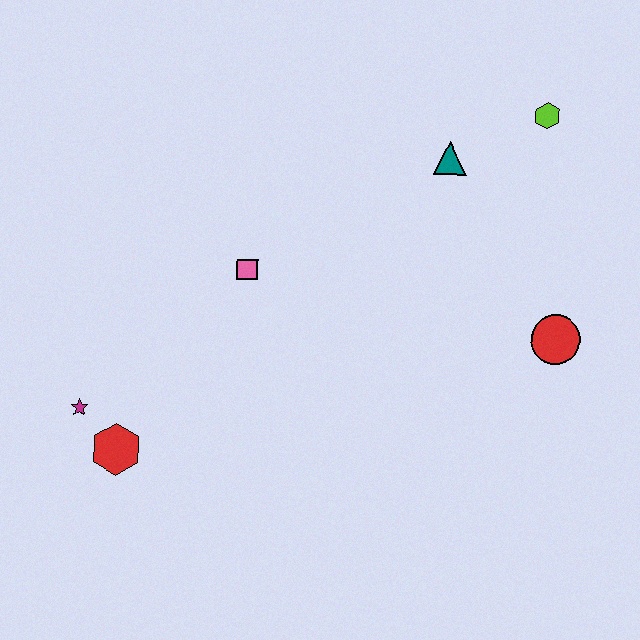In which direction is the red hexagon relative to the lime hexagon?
The red hexagon is to the left of the lime hexagon.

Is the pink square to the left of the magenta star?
No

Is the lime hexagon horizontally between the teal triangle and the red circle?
Yes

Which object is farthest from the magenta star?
The lime hexagon is farthest from the magenta star.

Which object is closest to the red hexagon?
The magenta star is closest to the red hexagon.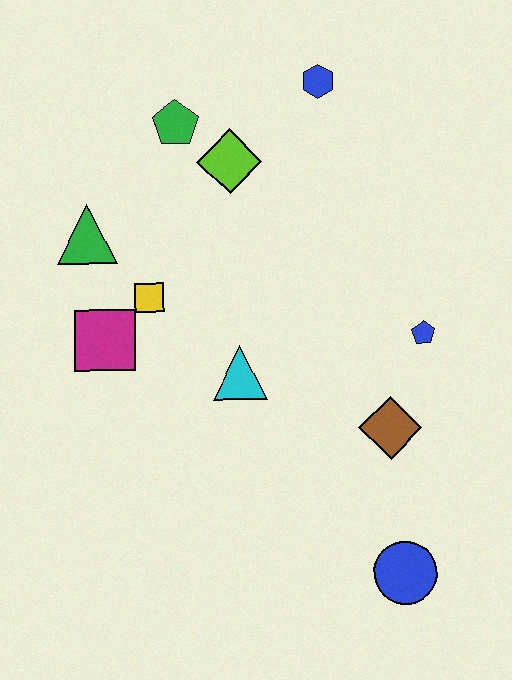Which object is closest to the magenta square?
The yellow square is closest to the magenta square.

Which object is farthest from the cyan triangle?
The blue hexagon is farthest from the cyan triangle.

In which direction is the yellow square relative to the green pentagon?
The yellow square is below the green pentagon.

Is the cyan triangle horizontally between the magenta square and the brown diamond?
Yes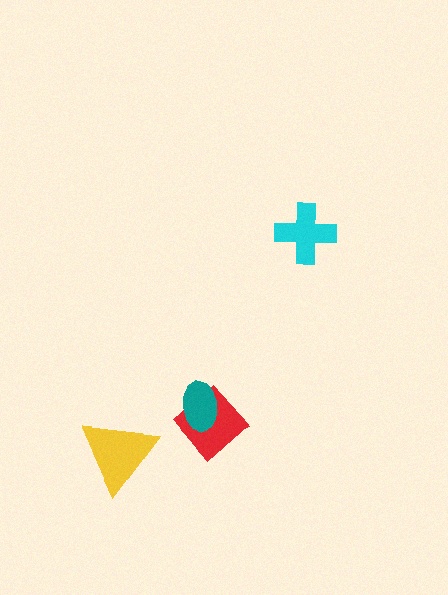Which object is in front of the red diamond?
The teal ellipse is in front of the red diamond.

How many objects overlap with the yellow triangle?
0 objects overlap with the yellow triangle.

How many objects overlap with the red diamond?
1 object overlaps with the red diamond.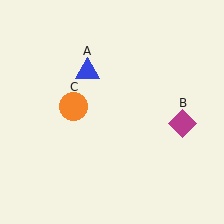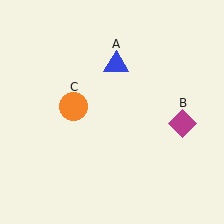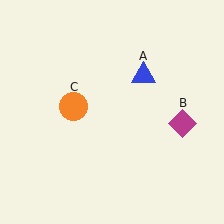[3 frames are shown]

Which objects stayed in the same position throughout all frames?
Magenta diamond (object B) and orange circle (object C) remained stationary.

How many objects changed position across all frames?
1 object changed position: blue triangle (object A).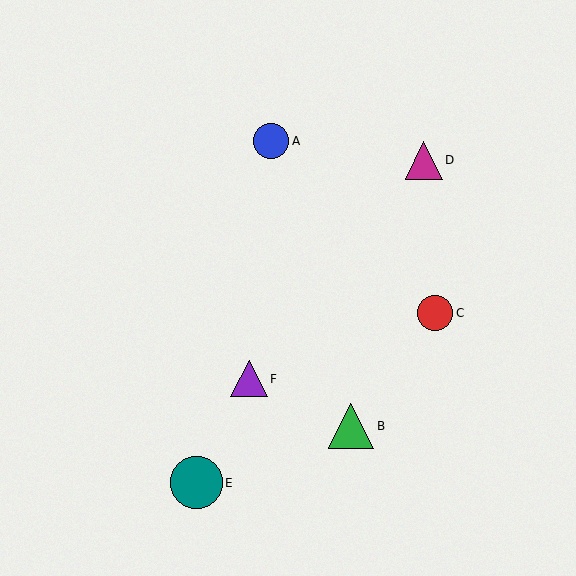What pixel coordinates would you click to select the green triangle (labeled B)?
Click at (351, 426) to select the green triangle B.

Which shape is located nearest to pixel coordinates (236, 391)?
The purple triangle (labeled F) at (249, 379) is nearest to that location.